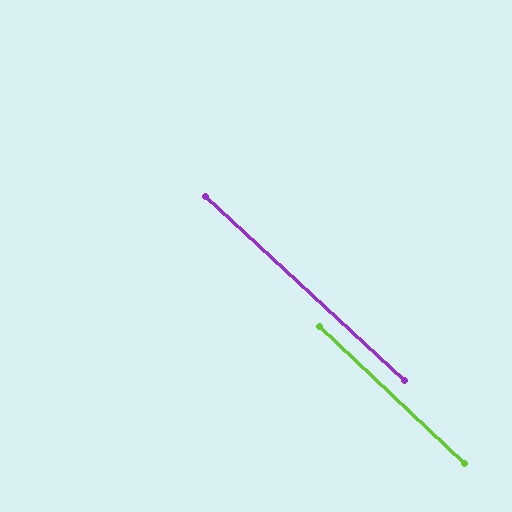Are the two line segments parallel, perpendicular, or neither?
Parallel — their directions differ by only 0.7°.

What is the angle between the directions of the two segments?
Approximately 1 degree.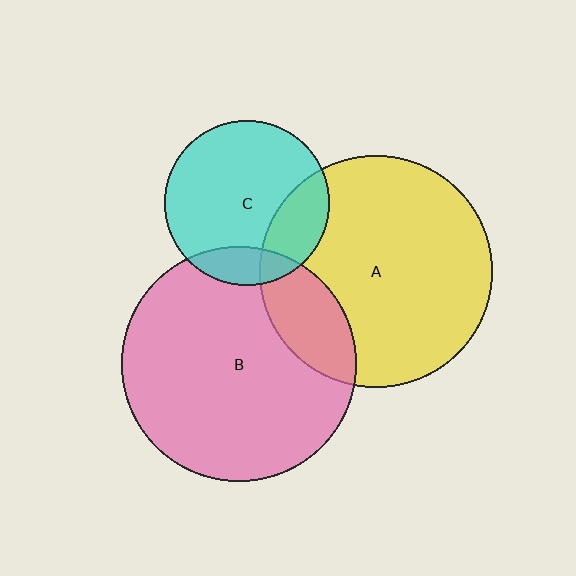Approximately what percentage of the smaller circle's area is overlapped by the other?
Approximately 15%.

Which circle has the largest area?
Circle B (pink).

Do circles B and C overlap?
Yes.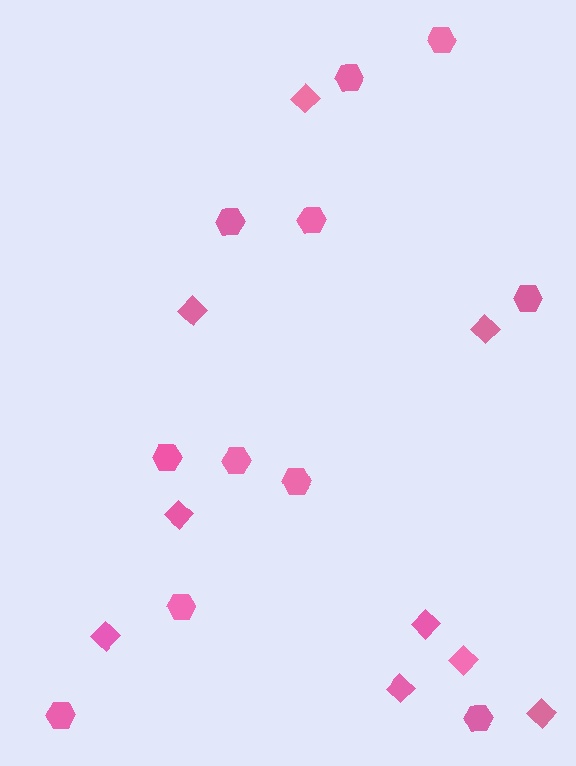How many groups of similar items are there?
There are 2 groups: one group of hexagons (11) and one group of diamonds (9).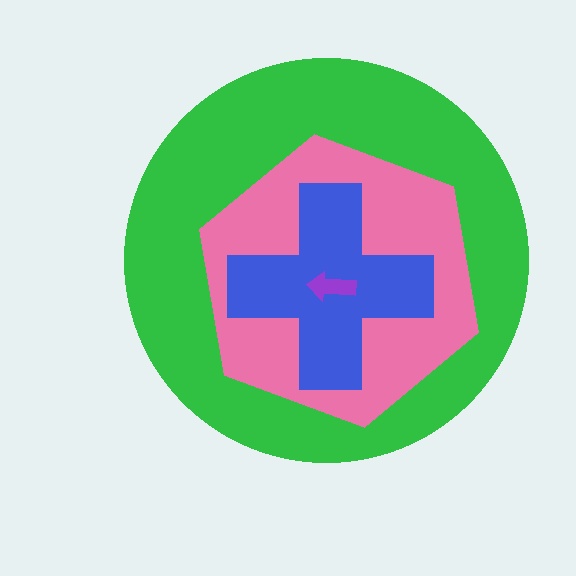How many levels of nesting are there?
4.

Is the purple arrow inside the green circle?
Yes.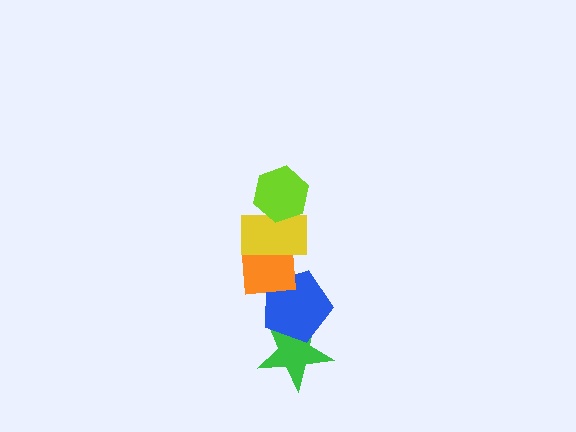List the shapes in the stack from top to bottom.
From top to bottom: the lime hexagon, the yellow rectangle, the orange square, the blue pentagon, the green star.